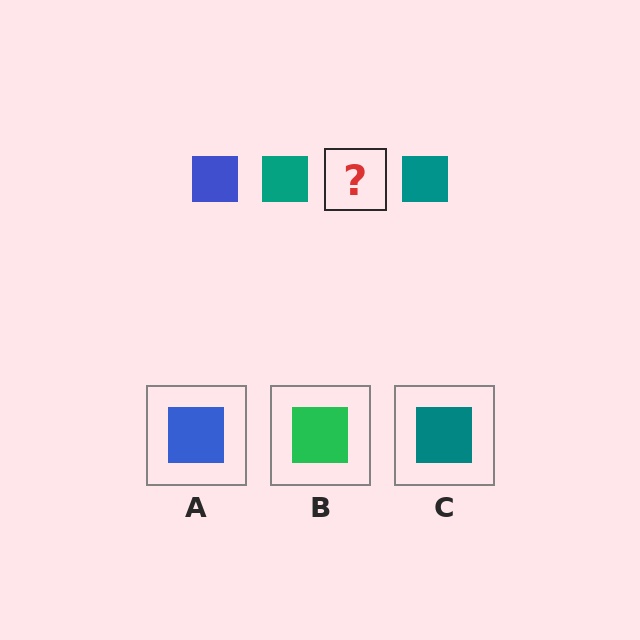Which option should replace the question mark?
Option A.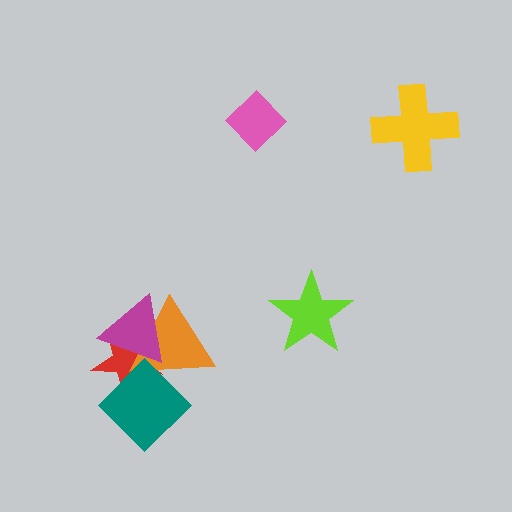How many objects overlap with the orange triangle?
3 objects overlap with the orange triangle.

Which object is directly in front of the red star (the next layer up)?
The orange triangle is directly in front of the red star.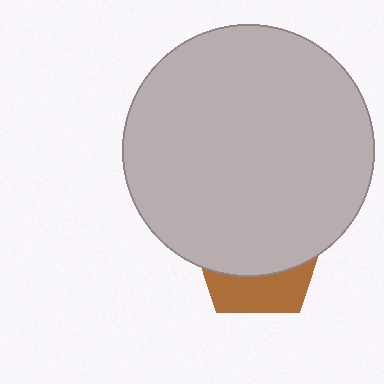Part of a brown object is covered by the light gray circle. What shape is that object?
It is a pentagon.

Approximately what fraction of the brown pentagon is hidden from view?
Roughly 67% of the brown pentagon is hidden behind the light gray circle.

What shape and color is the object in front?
The object in front is a light gray circle.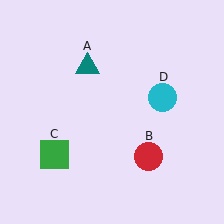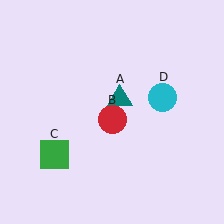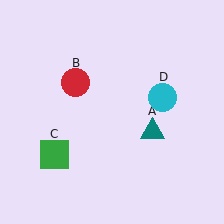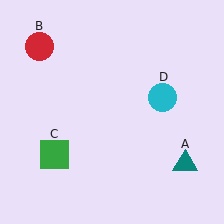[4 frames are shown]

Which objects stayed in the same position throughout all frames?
Green square (object C) and cyan circle (object D) remained stationary.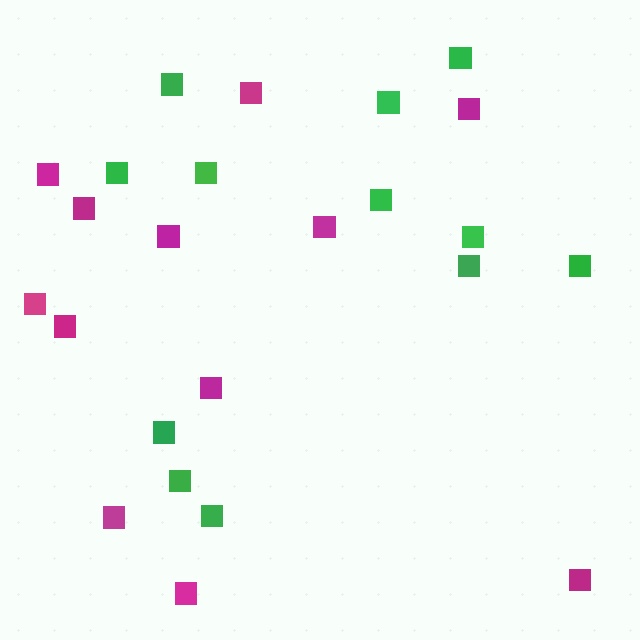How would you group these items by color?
There are 2 groups: one group of green squares (12) and one group of magenta squares (12).